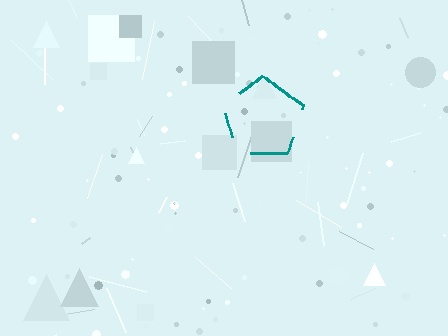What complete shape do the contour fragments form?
The contour fragments form a pentagon.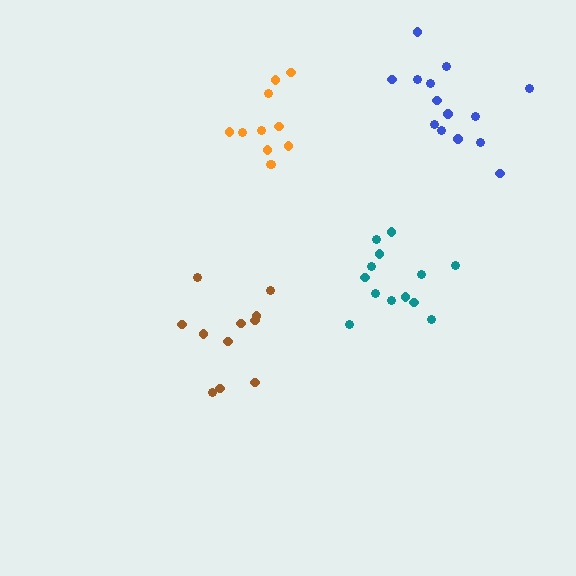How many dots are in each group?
Group 1: 13 dots, Group 2: 11 dots, Group 3: 14 dots, Group 4: 11 dots (49 total).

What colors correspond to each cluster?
The clusters are colored: teal, brown, blue, orange.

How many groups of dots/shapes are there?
There are 4 groups.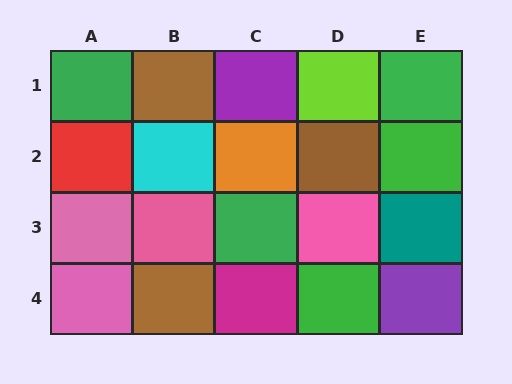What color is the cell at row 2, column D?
Brown.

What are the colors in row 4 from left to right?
Pink, brown, magenta, green, purple.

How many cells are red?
1 cell is red.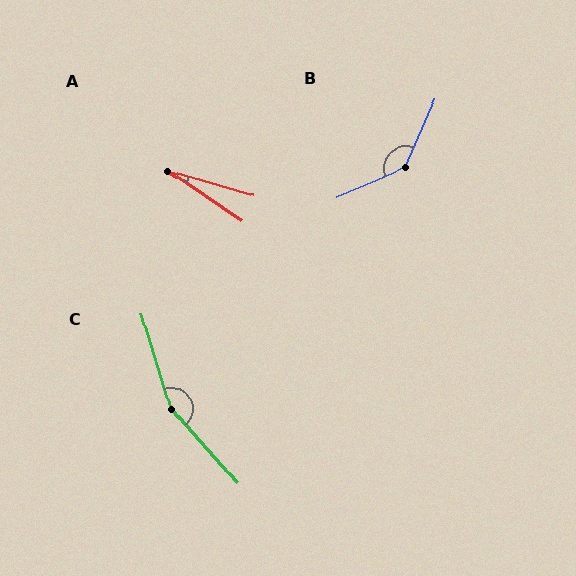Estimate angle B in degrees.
Approximately 137 degrees.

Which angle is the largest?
C, at approximately 155 degrees.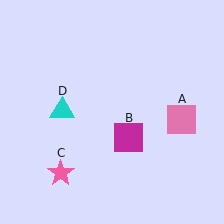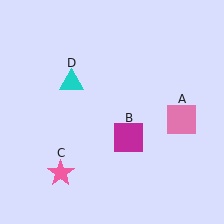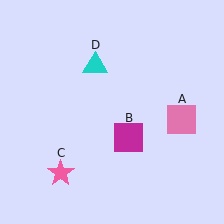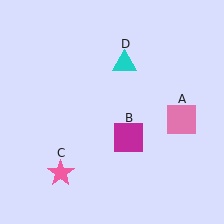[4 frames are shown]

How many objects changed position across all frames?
1 object changed position: cyan triangle (object D).